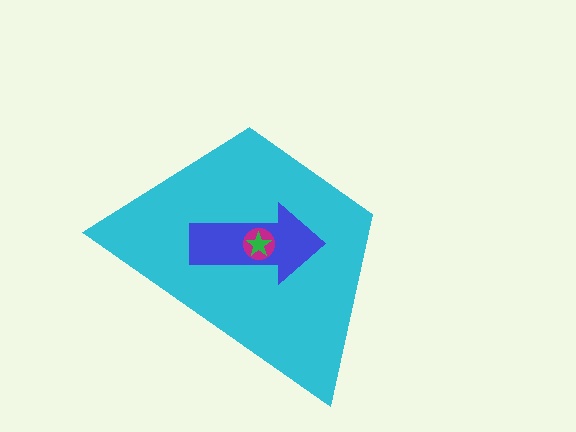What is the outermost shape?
The cyan trapezoid.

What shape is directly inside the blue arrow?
The magenta circle.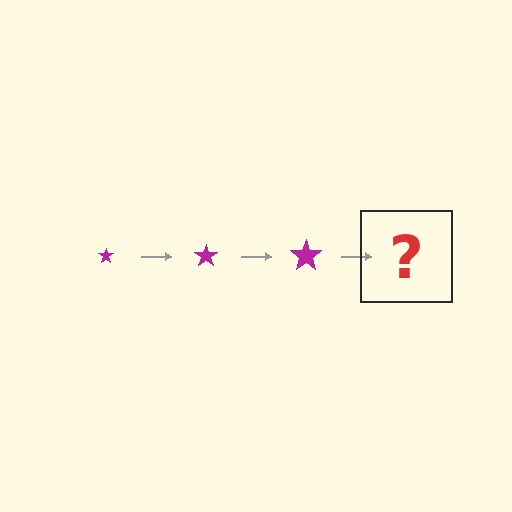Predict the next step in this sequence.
The next step is a magenta star, larger than the previous one.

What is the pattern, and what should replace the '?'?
The pattern is that the star gets progressively larger each step. The '?' should be a magenta star, larger than the previous one.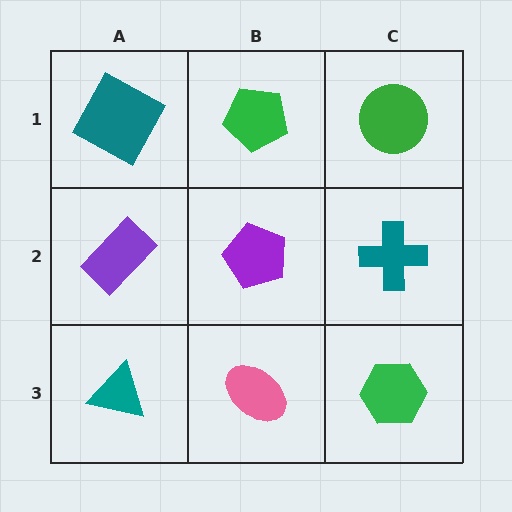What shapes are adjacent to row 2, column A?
A teal square (row 1, column A), a teal triangle (row 3, column A), a purple pentagon (row 2, column B).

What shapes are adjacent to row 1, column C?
A teal cross (row 2, column C), a green pentagon (row 1, column B).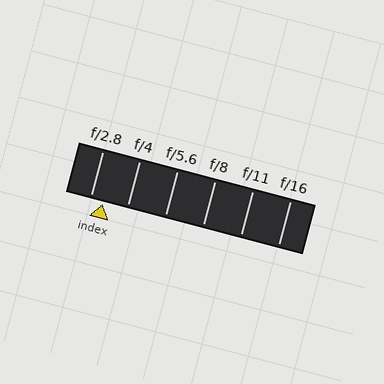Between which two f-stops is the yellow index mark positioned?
The index mark is between f/2.8 and f/4.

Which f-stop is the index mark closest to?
The index mark is closest to f/2.8.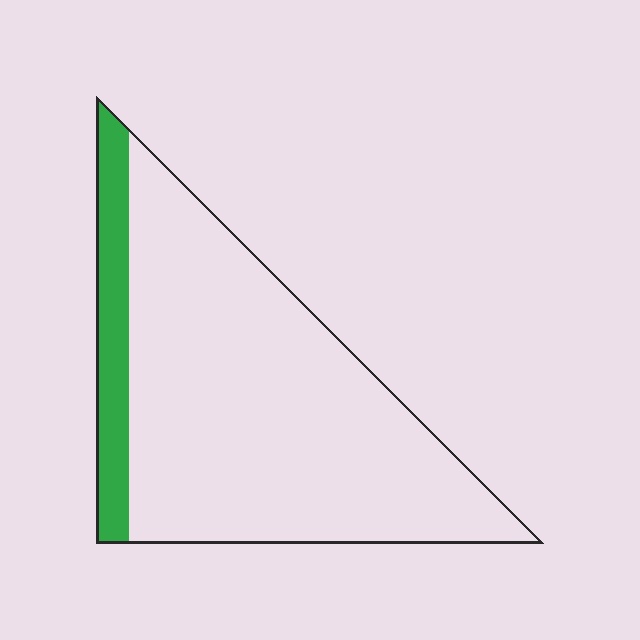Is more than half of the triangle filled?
No.